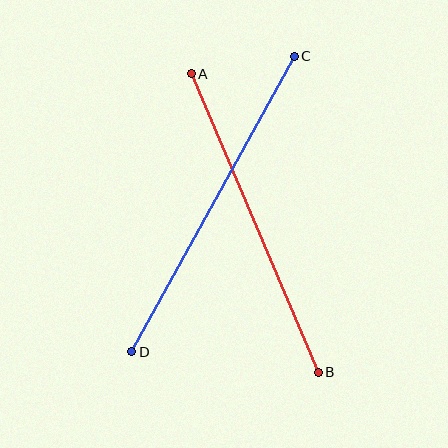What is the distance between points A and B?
The distance is approximately 324 pixels.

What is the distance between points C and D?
The distance is approximately 337 pixels.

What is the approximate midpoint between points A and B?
The midpoint is at approximately (255, 223) pixels.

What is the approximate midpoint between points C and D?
The midpoint is at approximately (213, 204) pixels.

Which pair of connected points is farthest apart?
Points C and D are farthest apart.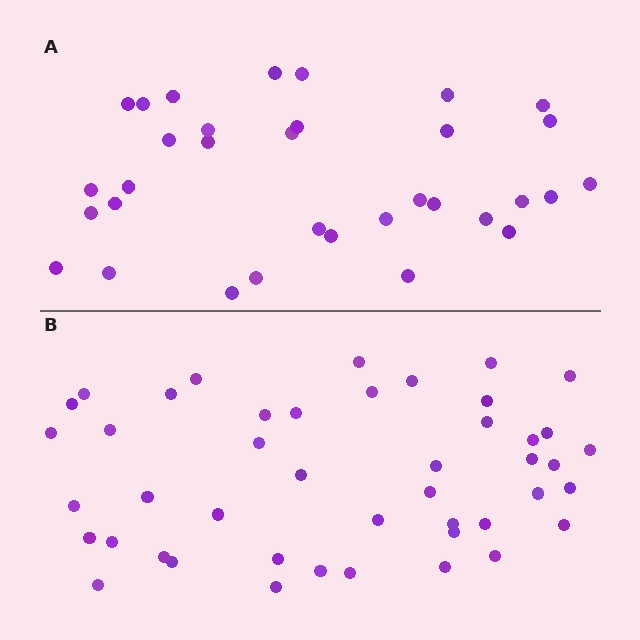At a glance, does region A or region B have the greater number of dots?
Region B (the bottom region) has more dots.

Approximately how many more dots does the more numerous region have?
Region B has roughly 12 or so more dots than region A.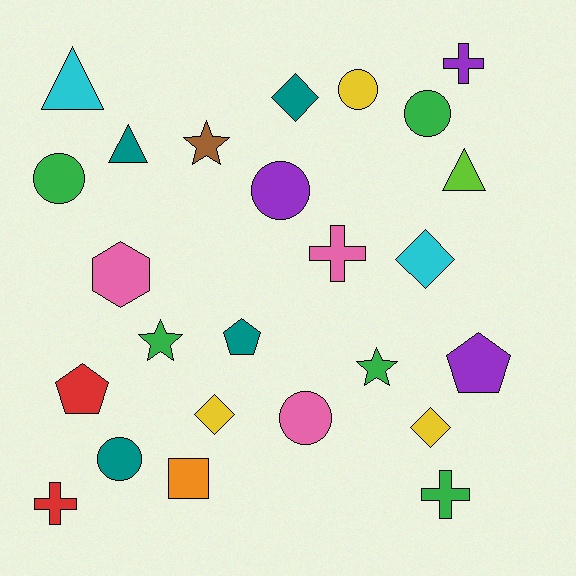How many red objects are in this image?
There are 2 red objects.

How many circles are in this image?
There are 6 circles.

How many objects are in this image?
There are 25 objects.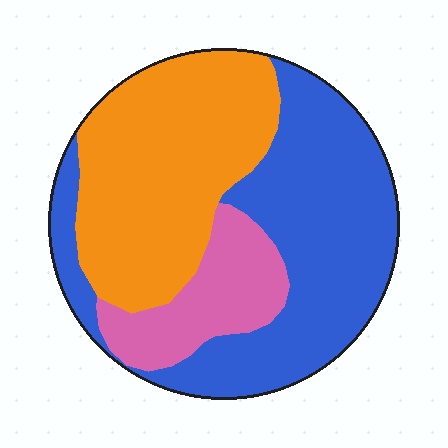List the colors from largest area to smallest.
From largest to smallest: blue, orange, pink.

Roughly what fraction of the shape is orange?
Orange covers roughly 40% of the shape.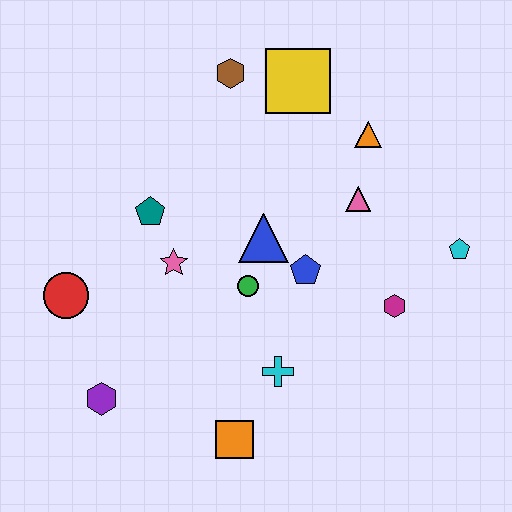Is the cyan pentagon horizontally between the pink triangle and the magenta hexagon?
No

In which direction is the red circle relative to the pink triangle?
The red circle is to the left of the pink triangle.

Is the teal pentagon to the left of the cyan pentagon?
Yes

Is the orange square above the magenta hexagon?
No